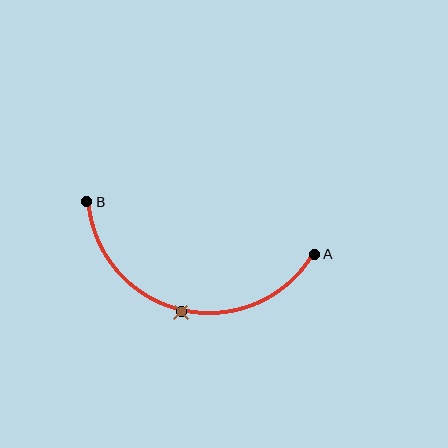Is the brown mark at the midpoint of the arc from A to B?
Yes. The brown mark lies on the arc at equal arc-length from both A and B — it is the arc midpoint.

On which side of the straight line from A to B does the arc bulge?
The arc bulges below the straight line connecting A and B.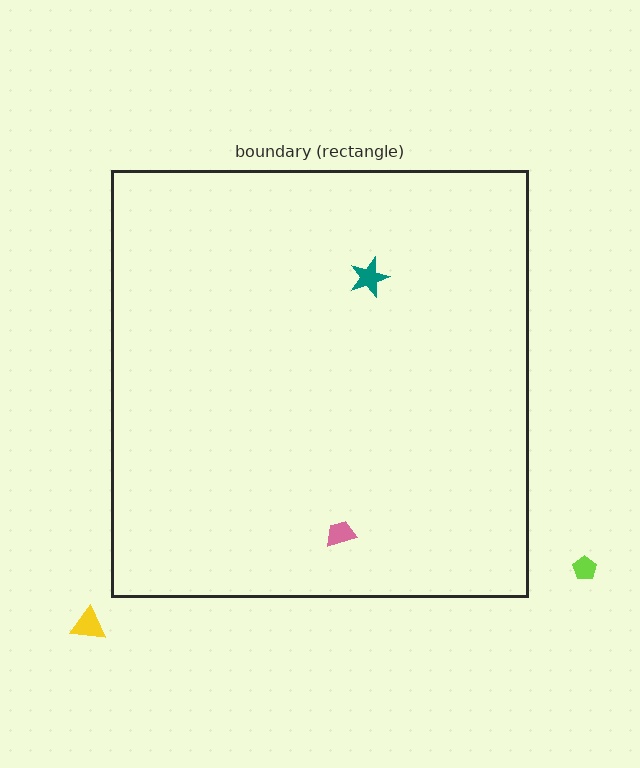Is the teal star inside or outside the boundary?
Inside.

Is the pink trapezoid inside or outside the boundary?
Inside.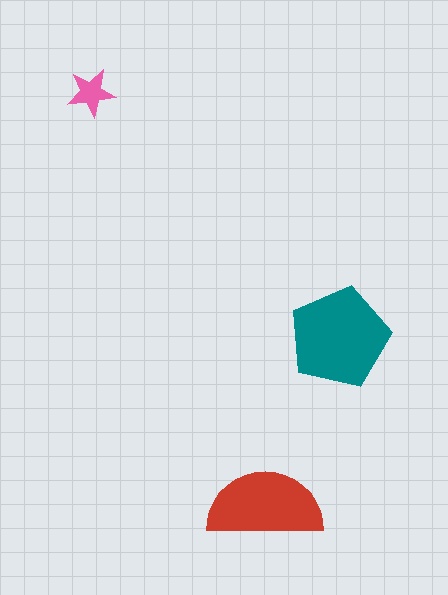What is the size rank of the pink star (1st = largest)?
3rd.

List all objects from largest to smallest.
The teal pentagon, the red semicircle, the pink star.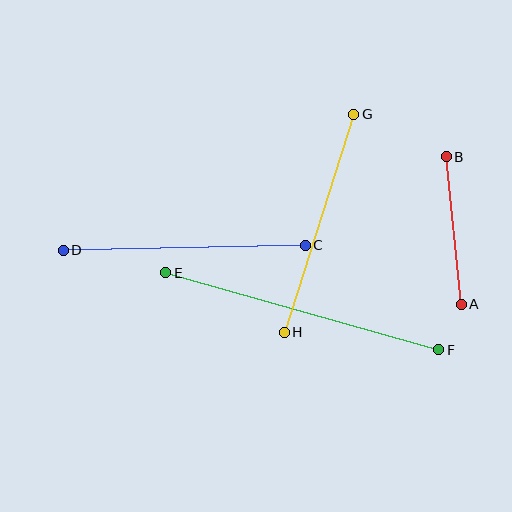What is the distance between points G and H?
The distance is approximately 229 pixels.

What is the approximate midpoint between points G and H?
The midpoint is at approximately (319, 223) pixels.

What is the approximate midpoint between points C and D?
The midpoint is at approximately (184, 248) pixels.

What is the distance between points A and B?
The distance is approximately 148 pixels.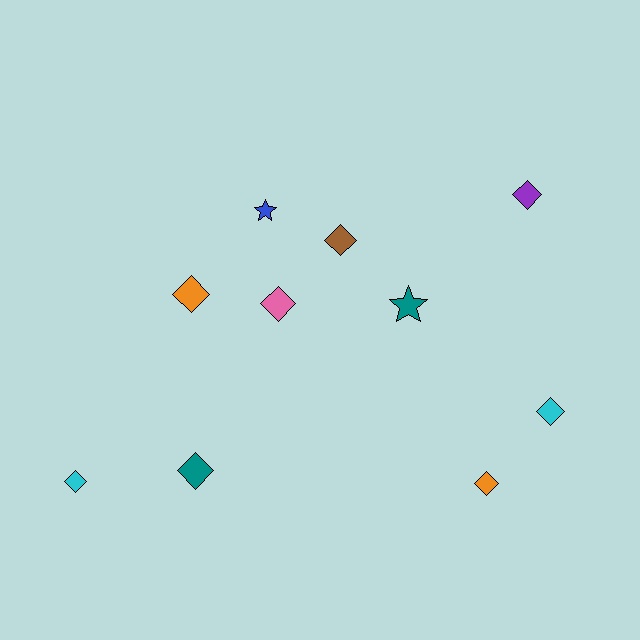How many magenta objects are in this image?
There are no magenta objects.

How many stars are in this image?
There are 2 stars.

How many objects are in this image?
There are 10 objects.